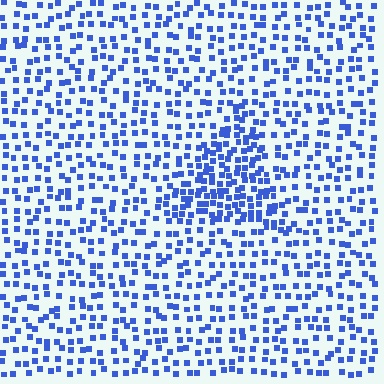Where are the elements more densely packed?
The elements are more densely packed inside the triangle boundary.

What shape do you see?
I see a triangle.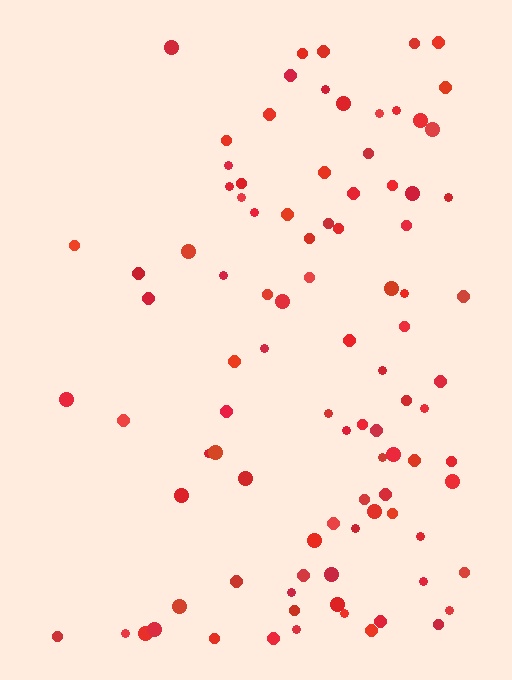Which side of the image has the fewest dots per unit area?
The left.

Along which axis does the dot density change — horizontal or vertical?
Horizontal.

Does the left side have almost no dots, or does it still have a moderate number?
Still a moderate number, just noticeably fewer than the right.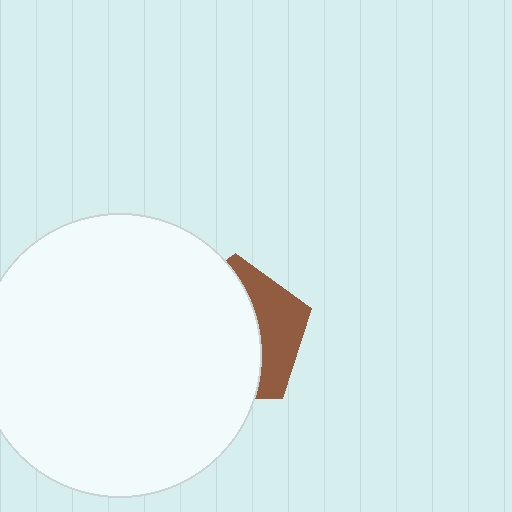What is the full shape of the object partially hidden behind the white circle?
The partially hidden object is a brown pentagon.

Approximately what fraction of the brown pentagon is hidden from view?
Roughly 66% of the brown pentagon is hidden behind the white circle.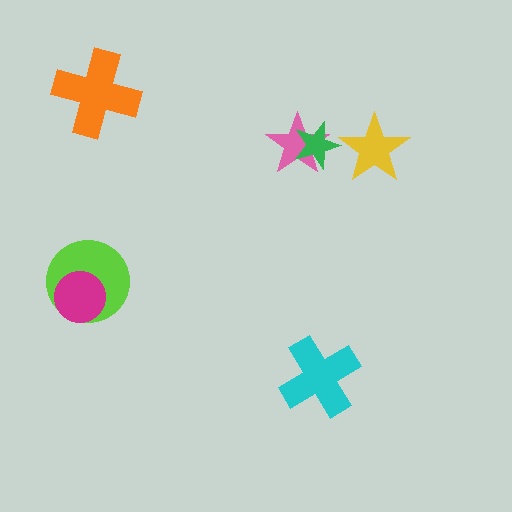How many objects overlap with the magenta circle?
1 object overlaps with the magenta circle.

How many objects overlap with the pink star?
1 object overlaps with the pink star.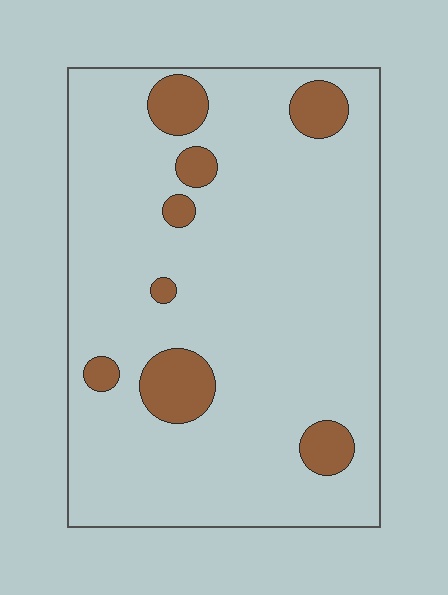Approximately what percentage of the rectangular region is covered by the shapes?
Approximately 10%.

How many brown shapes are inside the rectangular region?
8.